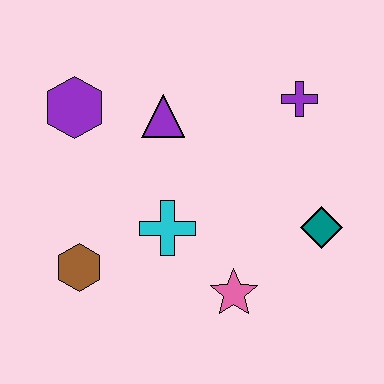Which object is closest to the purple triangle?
The purple hexagon is closest to the purple triangle.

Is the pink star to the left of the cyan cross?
No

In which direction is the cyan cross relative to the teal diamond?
The cyan cross is to the left of the teal diamond.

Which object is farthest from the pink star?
The purple hexagon is farthest from the pink star.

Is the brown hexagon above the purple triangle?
No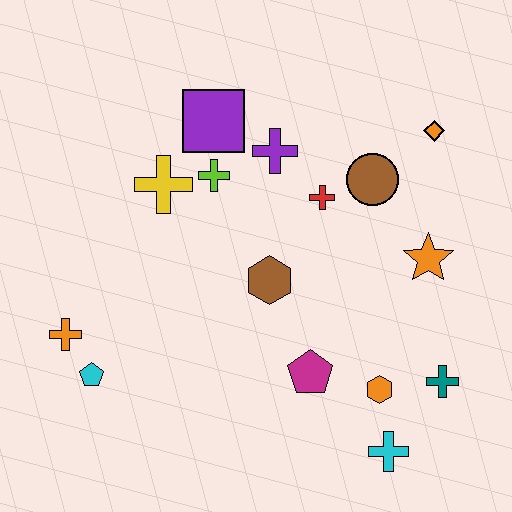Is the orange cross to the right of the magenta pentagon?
No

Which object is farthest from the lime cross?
The cyan cross is farthest from the lime cross.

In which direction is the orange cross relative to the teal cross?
The orange cross is to the left of the teal cross.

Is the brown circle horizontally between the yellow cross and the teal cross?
Yes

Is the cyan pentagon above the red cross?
No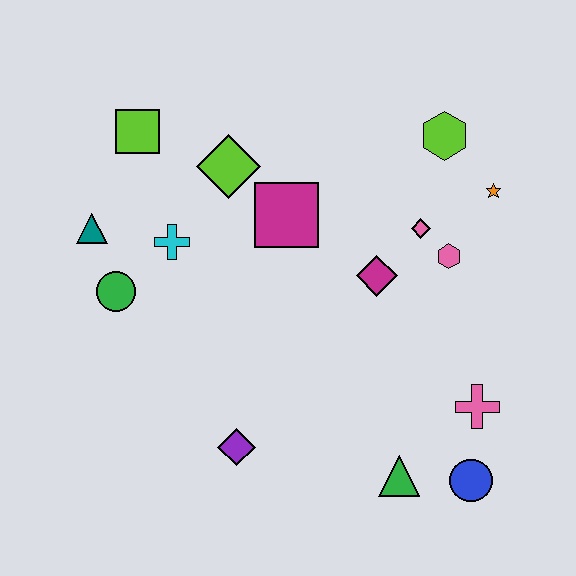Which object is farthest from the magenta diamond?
The teal triangle is farthest from the magenta diamond.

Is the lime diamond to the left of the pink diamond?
Yes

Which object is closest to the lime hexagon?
The orange star is closest to the lime hexagon.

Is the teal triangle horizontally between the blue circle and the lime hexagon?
No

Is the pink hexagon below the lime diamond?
Yes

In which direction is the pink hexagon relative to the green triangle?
The pink hexagon is above the green triangle.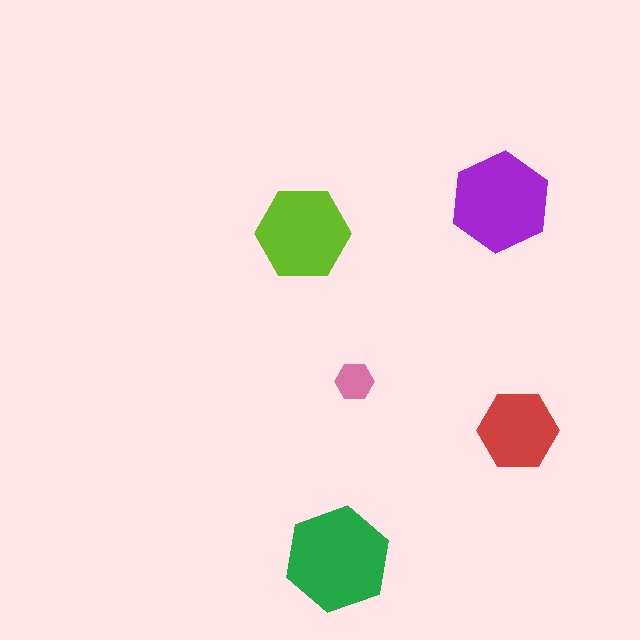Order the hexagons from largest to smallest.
the green one, the purple one, the lime one, the red one, the pink one.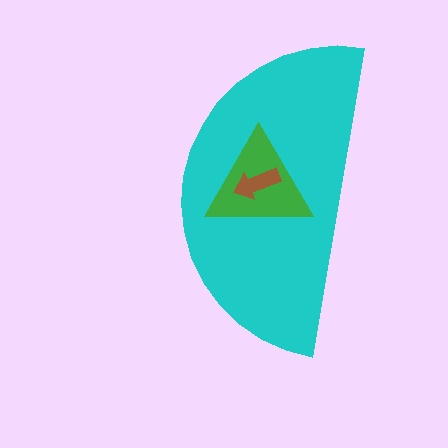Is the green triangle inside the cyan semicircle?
Yes.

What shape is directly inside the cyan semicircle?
The green triangle.